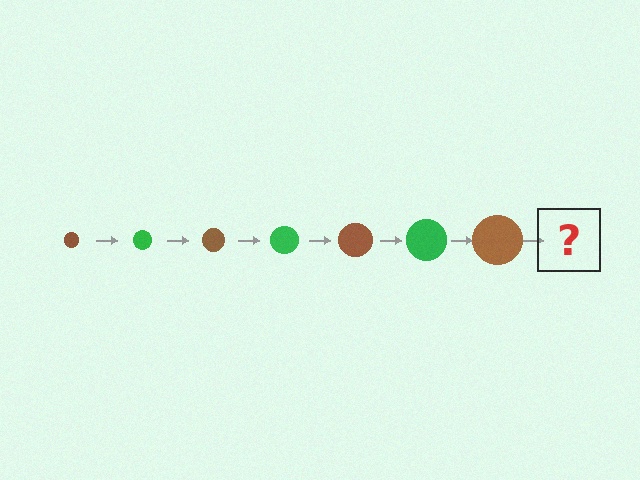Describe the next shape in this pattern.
It should be a green circle, larger than the previous one.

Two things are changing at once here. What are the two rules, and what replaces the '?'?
The two rules are that the circle grows larger each step and the color cycles through brown and green. The '?' should be a green circle, larger than the previous one.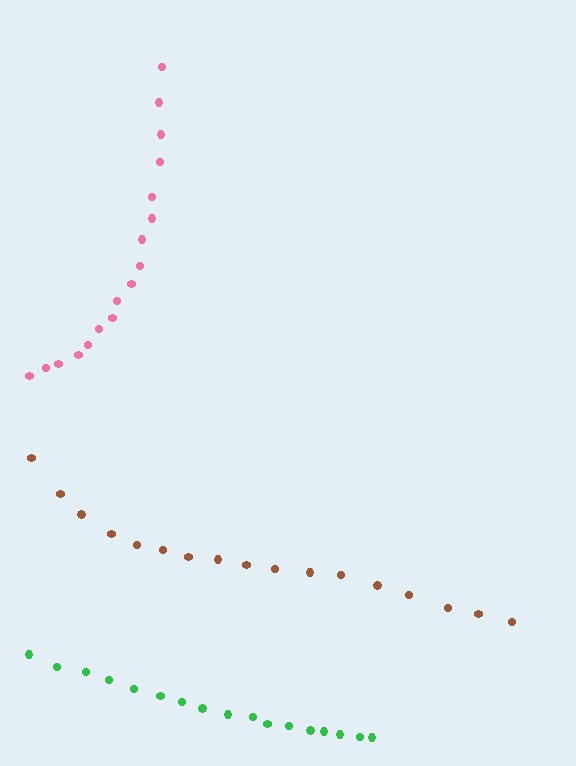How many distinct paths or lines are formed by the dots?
There are 3 distinct paths.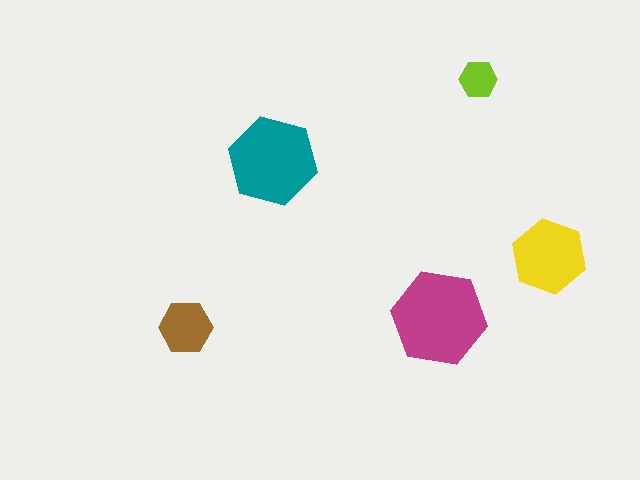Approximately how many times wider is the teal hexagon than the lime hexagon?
About 2.5 times wider.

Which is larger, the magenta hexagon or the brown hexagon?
The magenta one.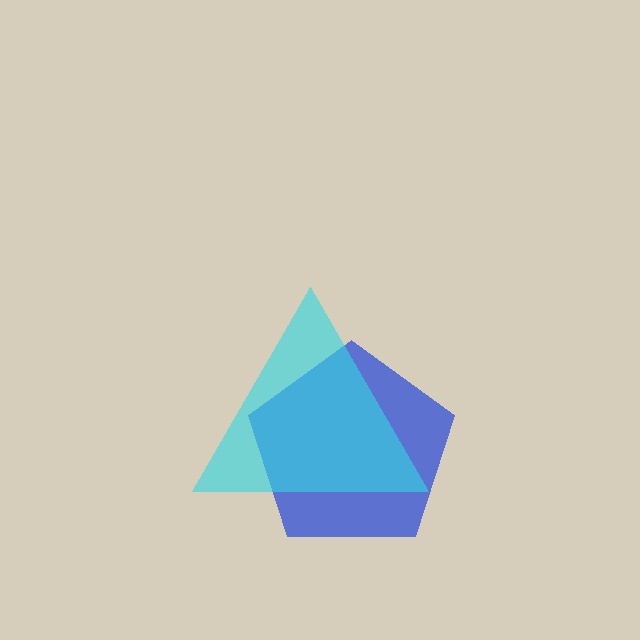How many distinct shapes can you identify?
There are 2 distinct shapes: a blue pentagon, a cyan triangle.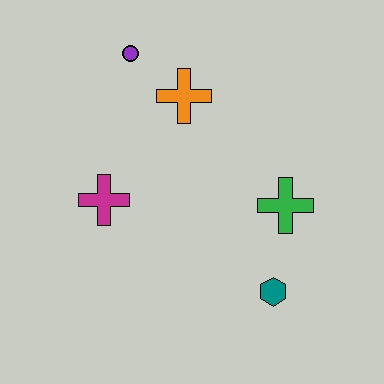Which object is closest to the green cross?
The teal hexagon is closest to the green cross.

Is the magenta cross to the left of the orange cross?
Yes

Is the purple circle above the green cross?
Yes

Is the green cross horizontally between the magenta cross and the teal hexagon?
No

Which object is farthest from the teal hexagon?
The purple circle is farthest from the teal hexagon.